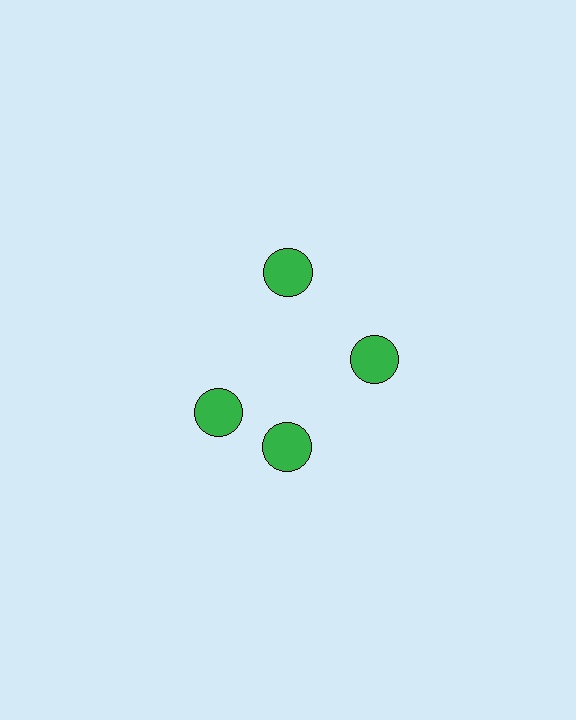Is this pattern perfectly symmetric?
No. The 4 green circles are arranged in a ring, but one element near the 9 o'clock position is rotated out of alignment along the ring, breaking the 4-fold rotational symmetry.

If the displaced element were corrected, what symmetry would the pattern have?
It would have 4-fold rotational symmetry — the pattern would map onto itself every 90 degrees.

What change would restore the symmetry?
The symmetry would be restored by rotating it back into even spacing with its neighbors so that all 4 circles sit at equal angles and equal distance from the center.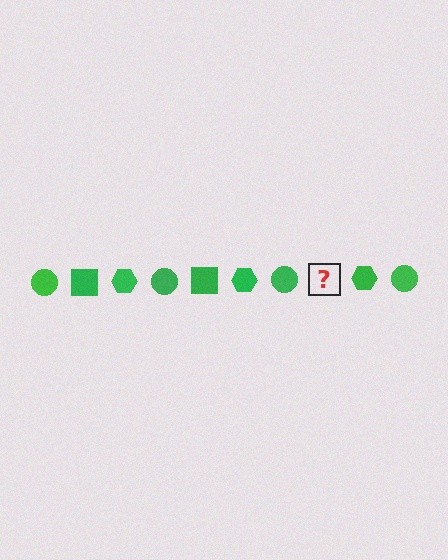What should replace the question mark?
The question mark should be replaced with a green square.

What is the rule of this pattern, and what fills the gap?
The rule is that the pattern cycles through circle, square, hexagon shapes in green. The gap should be filled with a green square.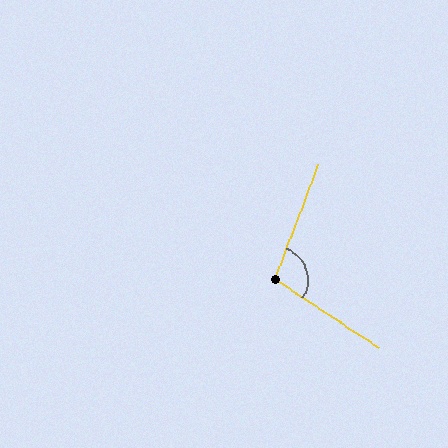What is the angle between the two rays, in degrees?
Approximately 103 degrees.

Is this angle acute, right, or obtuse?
It is obtuse.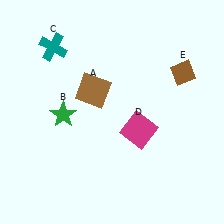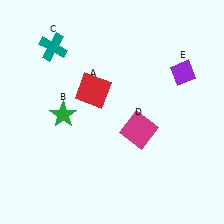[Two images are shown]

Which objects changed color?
A changed from brown to red. E changed from brown to purple.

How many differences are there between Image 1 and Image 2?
There are 2 differences between the two images.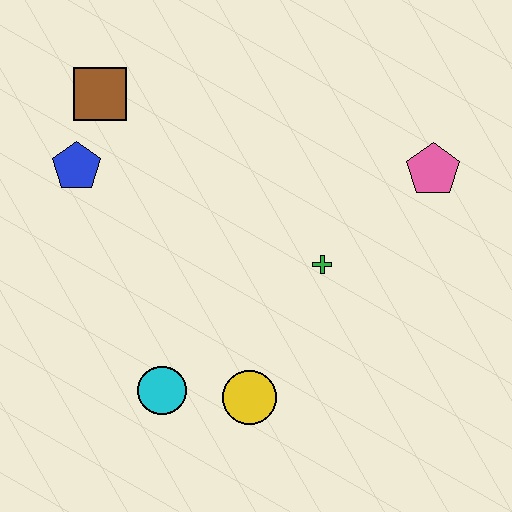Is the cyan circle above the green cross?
No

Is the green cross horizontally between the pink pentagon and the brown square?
Yes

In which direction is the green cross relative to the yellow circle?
The green cross is above the yellow circle.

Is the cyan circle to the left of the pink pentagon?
Yes